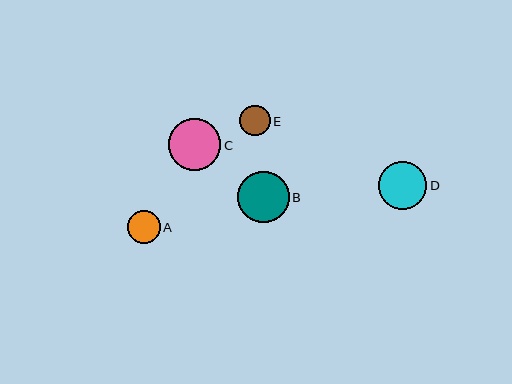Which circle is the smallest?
Circle E is the smallest with a size of approximately 30 pixels.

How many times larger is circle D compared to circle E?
Circle D is approximately 1.6 times the size of circle E.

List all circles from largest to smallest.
From largest to smallest: C, B, D, A, E.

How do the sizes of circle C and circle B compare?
Circle C and circle B are approximately the same size.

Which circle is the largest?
Circle C is the largest with a size of approximately 52 pixels.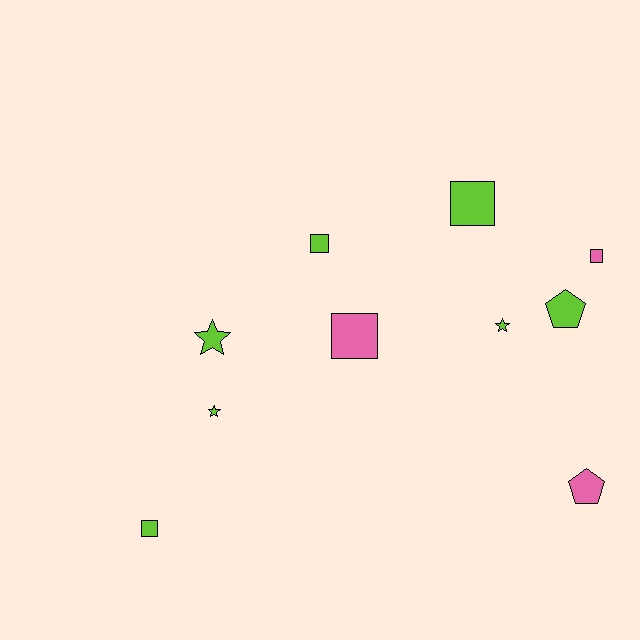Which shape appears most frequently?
Square, with 5 objects.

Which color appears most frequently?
Lime, with 7 objects.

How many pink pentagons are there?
There is 1 pink pentagon.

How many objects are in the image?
There are 10 objects.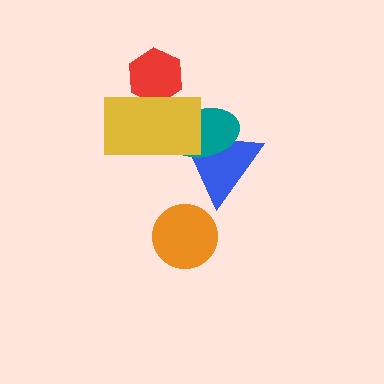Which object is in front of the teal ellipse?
The yellow rectangle is in front of the teal ellipse.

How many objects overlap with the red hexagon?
1 object overlaps with the red hexagon.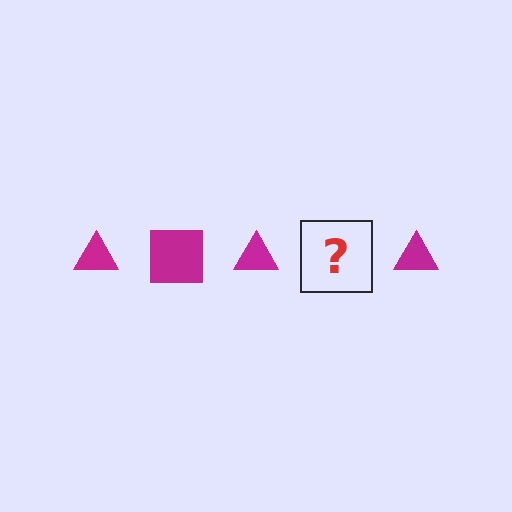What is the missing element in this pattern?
The missing element is a magenta square.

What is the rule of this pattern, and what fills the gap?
The rule is that the pattern cycles through triangle, square shapes in magenta. The gap should be filled with a magenta square.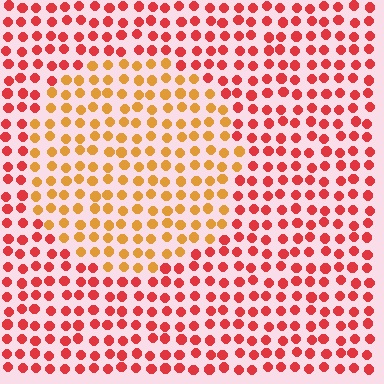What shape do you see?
I see a circle.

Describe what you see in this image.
The image is filled with small red elements in a uniform arrangement. A circle-shaped region is visible where the elements are tinted to a slightly different hue, forming a subtle color boundary.